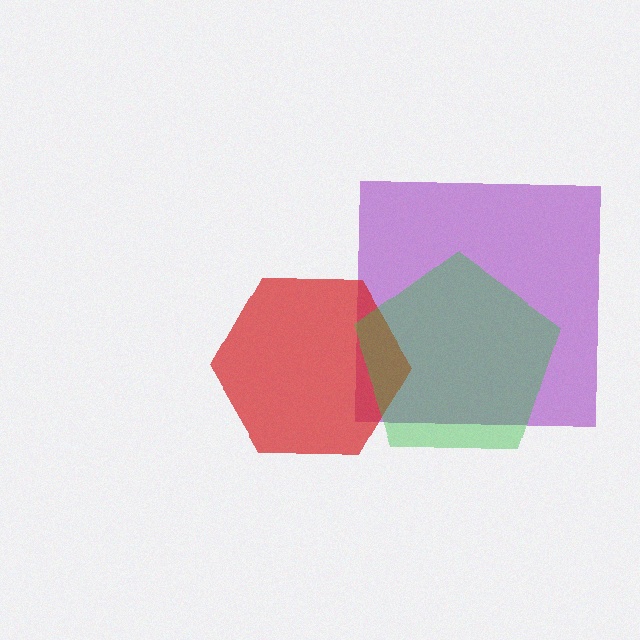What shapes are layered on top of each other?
The layered shapes are: a purple square, a red hexagon, a green pentagon.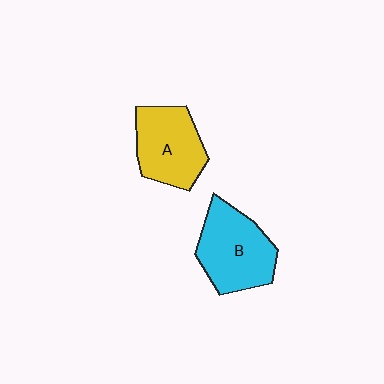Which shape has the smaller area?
Shape A (yellow).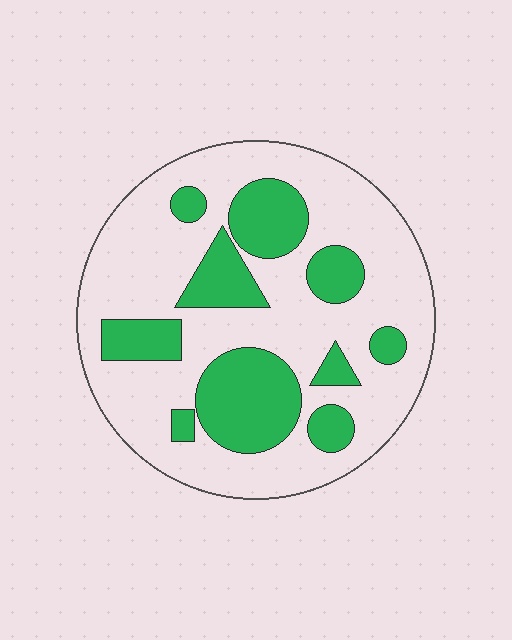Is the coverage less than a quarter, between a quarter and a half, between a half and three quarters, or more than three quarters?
Between a quarter and a half.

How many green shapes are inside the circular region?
10.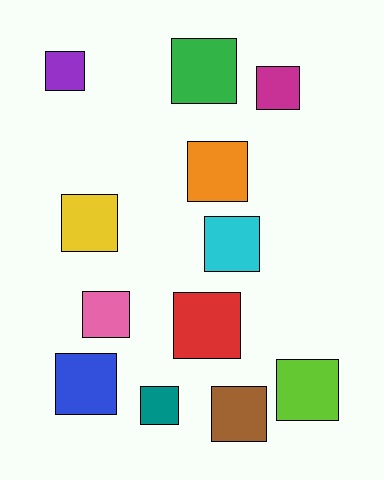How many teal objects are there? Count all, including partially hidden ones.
There is 1 teal object.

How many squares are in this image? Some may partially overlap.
There are 12 squares.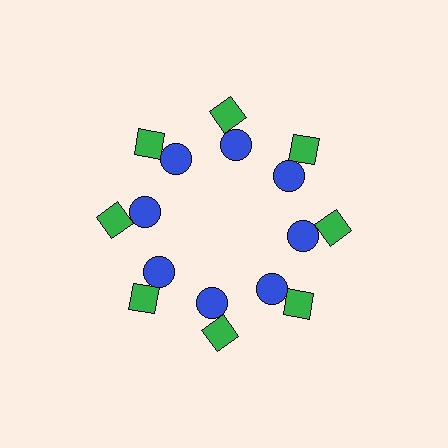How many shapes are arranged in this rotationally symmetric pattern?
There are 16 shapes, arranged in 8 groups of 2.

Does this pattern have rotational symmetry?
Yes, this pattern has 8-fold rotational symmetry. It looks the same after rotating 45 degrees around the center.